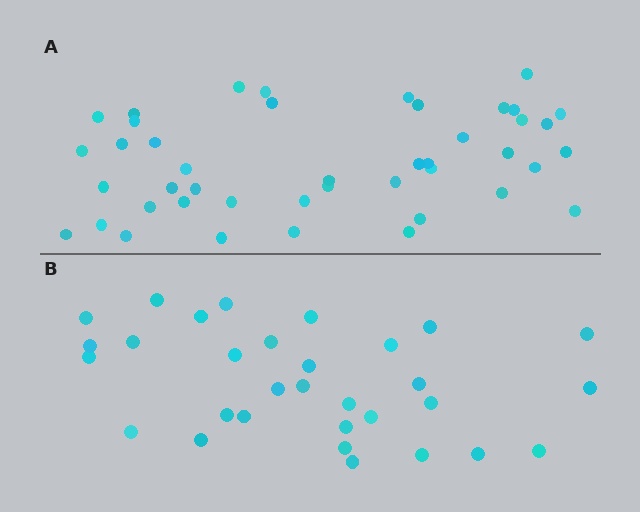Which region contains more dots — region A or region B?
Region A (the top region) has more dots.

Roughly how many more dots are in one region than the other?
Region A has approximately 15 more dots than region B.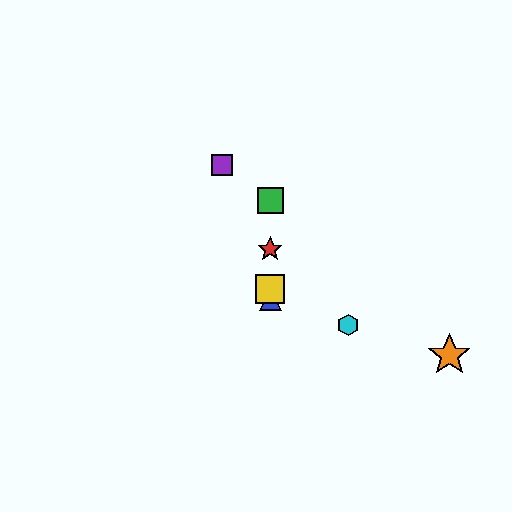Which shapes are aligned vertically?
The red star, the blue triangle, the green square, the yellow square are aligned vertically.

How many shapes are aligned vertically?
4 shapes (the red star, the blue triangle, the green square, the yellow square) are aligned vertically.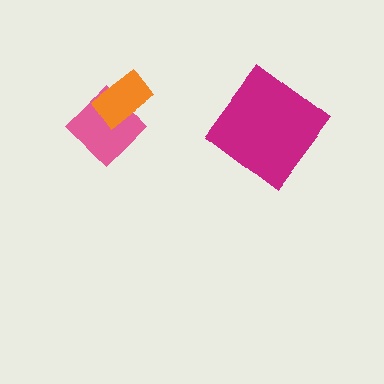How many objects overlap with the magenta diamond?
0 objects overlap with the magenta diamond.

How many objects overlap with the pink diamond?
1 object overlaps with the pink diamond.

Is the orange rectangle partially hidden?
No, no other shape covers it.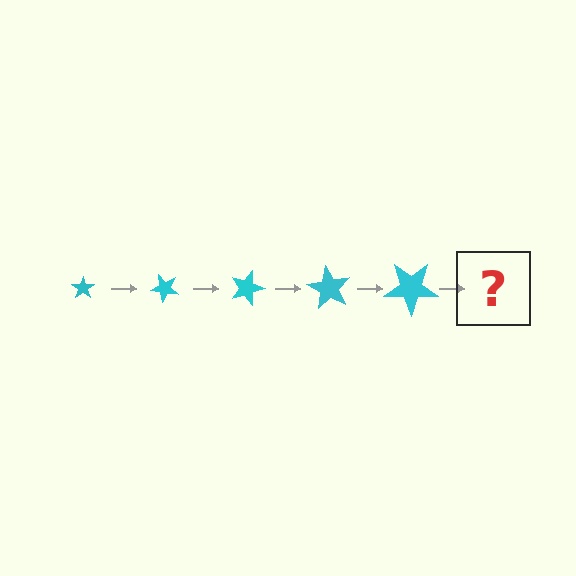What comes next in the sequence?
The next element should be a star, larger than the previous one and rotated 225 degrees from the start.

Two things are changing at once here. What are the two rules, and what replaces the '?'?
The two rules are that the star grows larger each step and it rotates 45 degrees each step. The '?' should be a star, larger than the previous one and rotated 225 degrees from the start.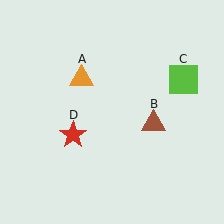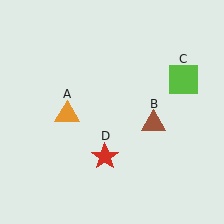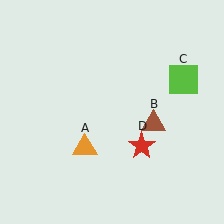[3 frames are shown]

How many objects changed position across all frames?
2 objects changed position: orange triangle (object A), red star (object D).